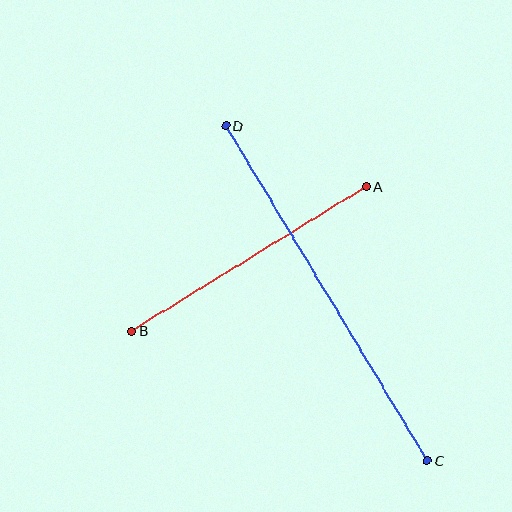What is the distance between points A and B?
The distance is approximately 275 pixels.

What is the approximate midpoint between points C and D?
The midpoint is at approximately (326, 293) pixels.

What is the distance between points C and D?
The distance is approximately 390 pixels.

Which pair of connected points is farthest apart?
Points C and D are farthest apart.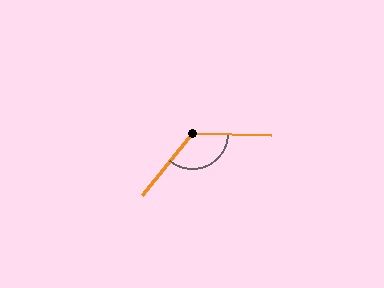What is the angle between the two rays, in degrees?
Approximately 127 degrees.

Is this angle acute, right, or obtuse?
It is obtuse.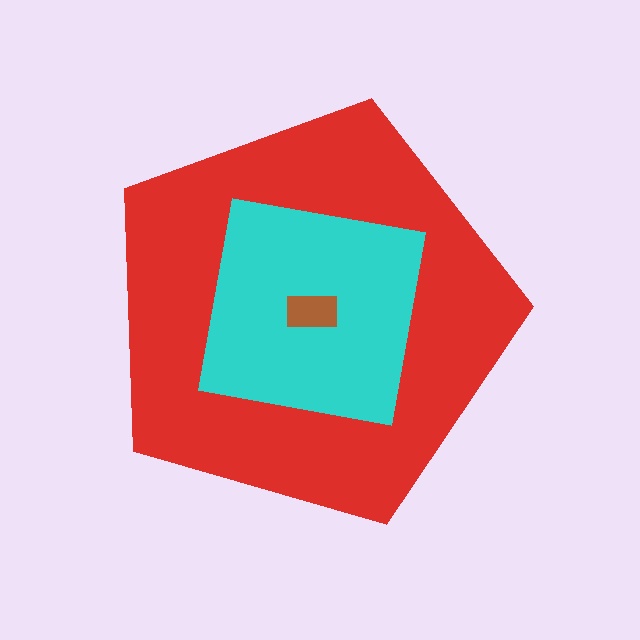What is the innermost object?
The brown rectangle.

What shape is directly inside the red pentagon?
The cyan square.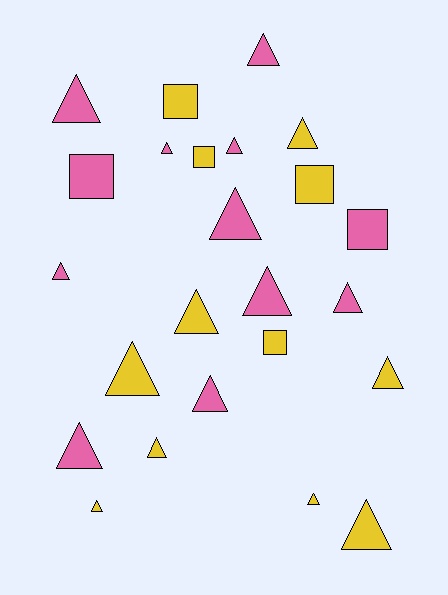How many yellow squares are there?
There are 4 yellow squares.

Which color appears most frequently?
Yellow, with 12 objects.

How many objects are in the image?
There are 24 objects.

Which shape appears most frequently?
Triangle, with 18 objects.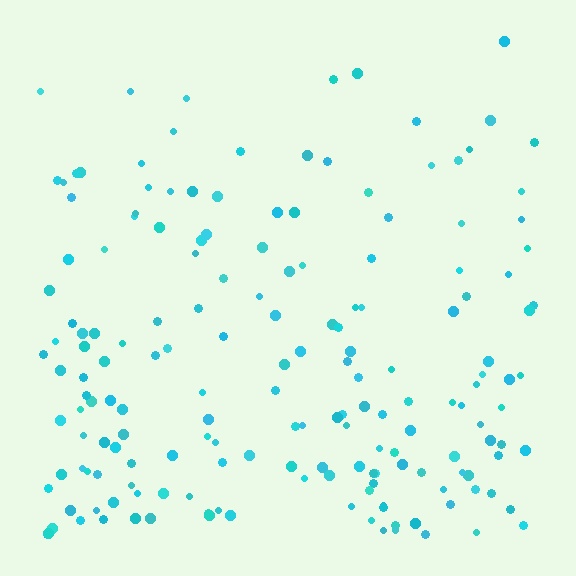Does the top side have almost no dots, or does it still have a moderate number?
Still a moderate number, just noticeably fewer than the bottom.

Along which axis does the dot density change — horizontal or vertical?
Vertical.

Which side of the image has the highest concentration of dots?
The bottom.